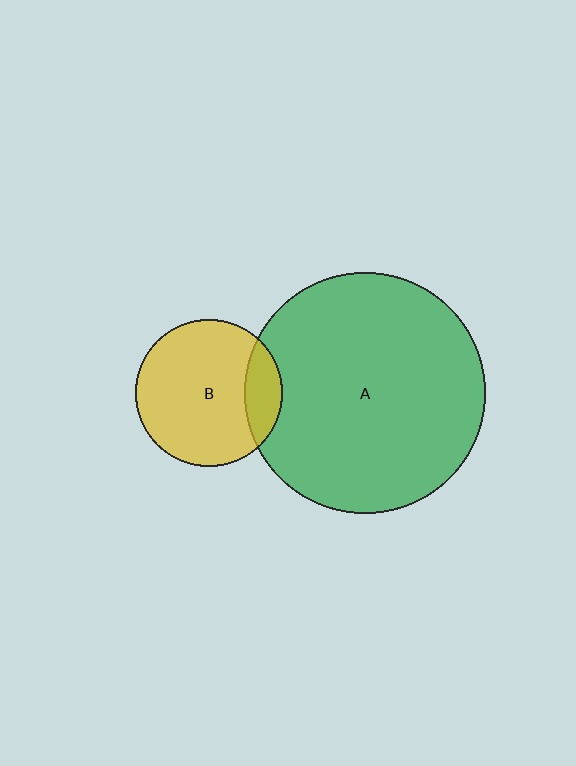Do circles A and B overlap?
Yes.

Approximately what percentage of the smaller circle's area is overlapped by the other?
Approximately 15%.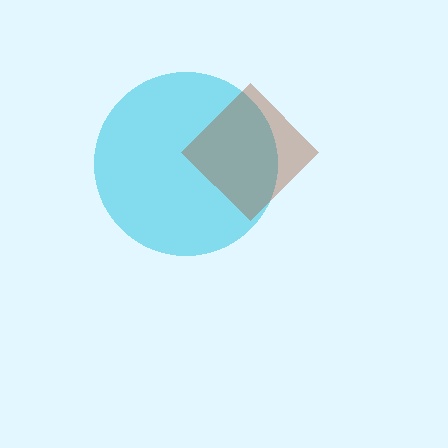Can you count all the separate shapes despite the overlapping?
Yes, there are 2 separate shapes.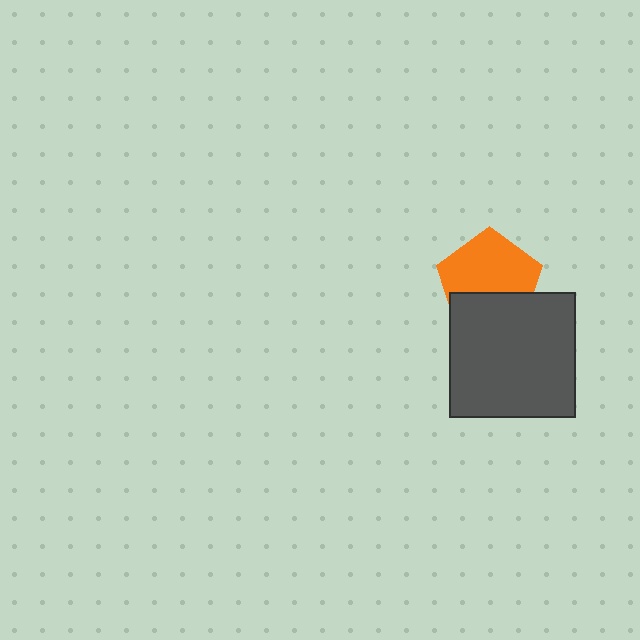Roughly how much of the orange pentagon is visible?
About half of it is visible (roughly 63%).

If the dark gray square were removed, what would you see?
You would see the complete orange pentagon.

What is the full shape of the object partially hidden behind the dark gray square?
The partially hidden object is an orange pentagon.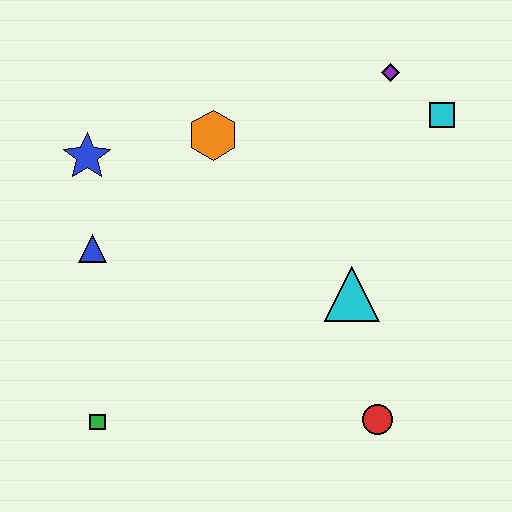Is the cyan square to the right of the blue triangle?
Yes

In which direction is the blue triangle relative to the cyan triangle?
The blue triangle is to the left of the cyan triangle.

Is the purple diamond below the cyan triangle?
No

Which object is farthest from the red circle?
The blue star is farthest from the red circle.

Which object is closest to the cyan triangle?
The red circle is closest to the cyan triangle.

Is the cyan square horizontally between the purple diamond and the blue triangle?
No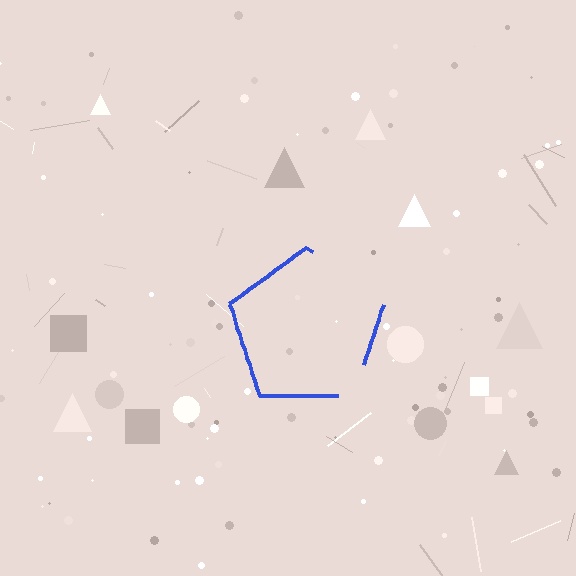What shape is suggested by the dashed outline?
The dashed outline suggests a pentagon.